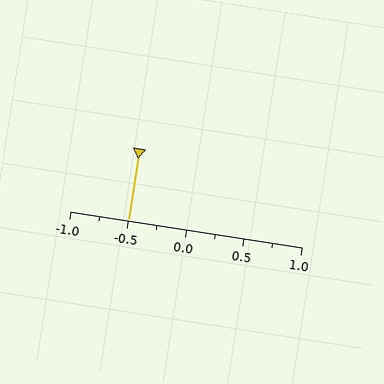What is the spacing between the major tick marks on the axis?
The major ticks are spaced 0.5 apart.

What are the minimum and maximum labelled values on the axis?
The axis runs from -1.0 to 1.0.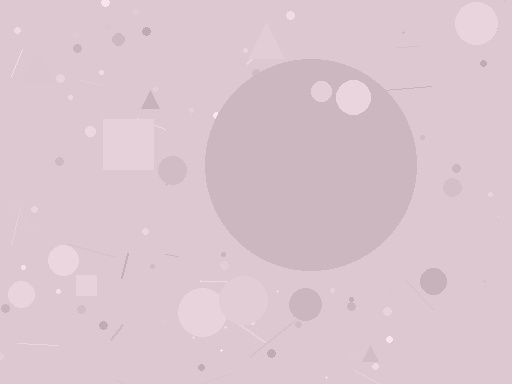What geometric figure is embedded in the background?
A circle is embedded in the background.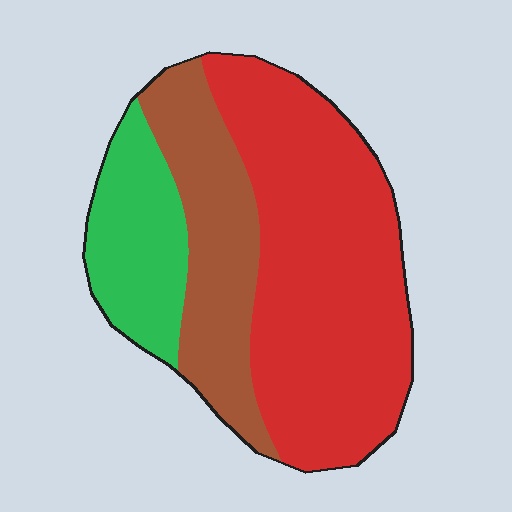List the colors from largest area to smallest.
From largest to smallest: red, brown, green.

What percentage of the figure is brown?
Brown covers around 25% of the figure.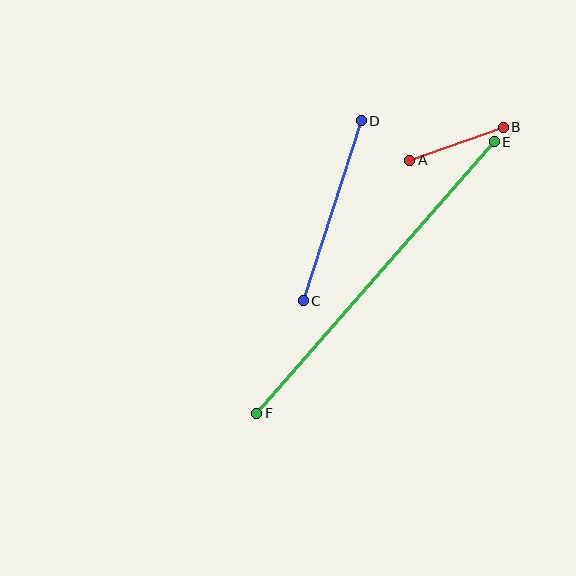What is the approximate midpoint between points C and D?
The midpoint is at approximately (332, 211) pixels.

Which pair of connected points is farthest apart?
Points E and F are farthest apart.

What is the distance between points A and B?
The distance is approximately 99 pixels.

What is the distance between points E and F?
The distance is approximately 360 pixels.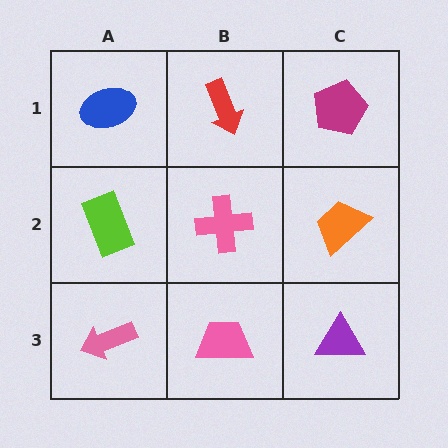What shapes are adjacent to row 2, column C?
A magenta pentagon (row 1, column C), a purple triangle (row 3, column C), a pink cross (row 2, column B).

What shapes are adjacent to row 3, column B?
A pink cross (row 2, column B), a pink arrow (row 3, column A), a purple triangle (row 3, column C).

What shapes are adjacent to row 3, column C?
An orange trapezoid (row 2, column C), a pink trapezoid (row 3, column B).